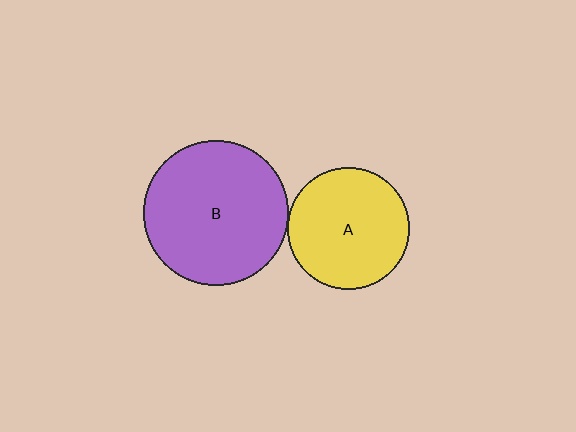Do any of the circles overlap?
No, none of the circles overlap.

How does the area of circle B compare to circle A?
Approximately 1.4 times.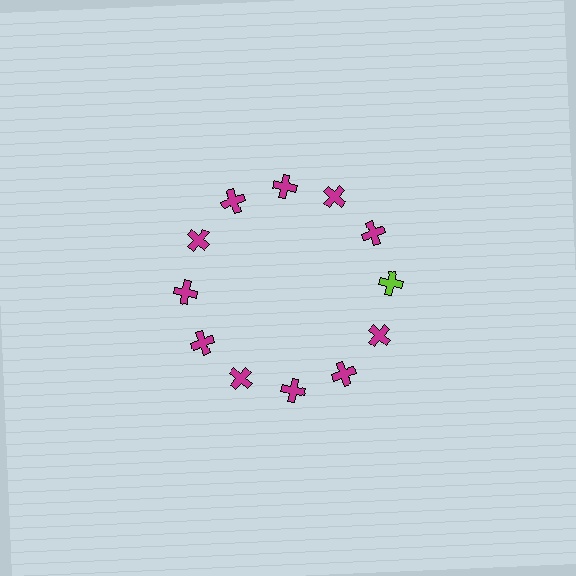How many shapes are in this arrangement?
There are 12 shapes arranged in a ring pattern.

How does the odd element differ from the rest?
It has a different color: lime instead of magenta.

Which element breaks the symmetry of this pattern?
The lime cross at roughly the 3 o'clock position breaks the symmetry. All other shapes are magenta crosses.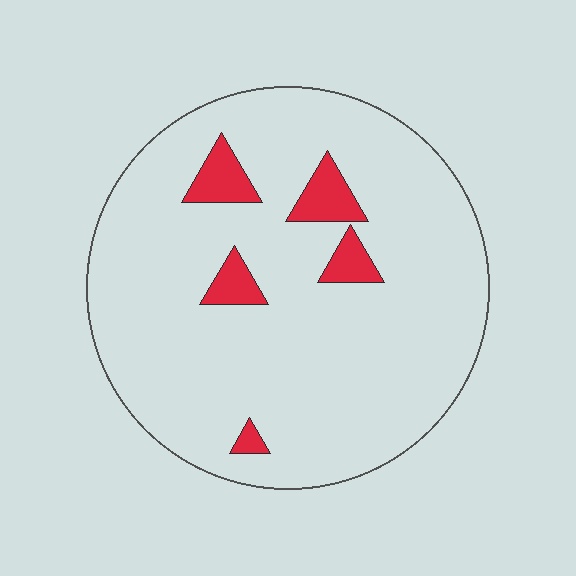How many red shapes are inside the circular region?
5.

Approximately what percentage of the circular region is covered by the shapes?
Approximately 10%.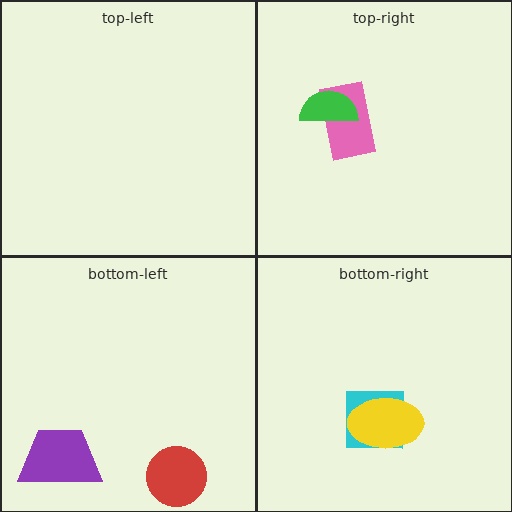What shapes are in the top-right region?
The pink rectangle, the green semicircle.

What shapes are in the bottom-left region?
The red circle, the purple trapezoid.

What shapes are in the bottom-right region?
The cyan square, the yellow ellipse.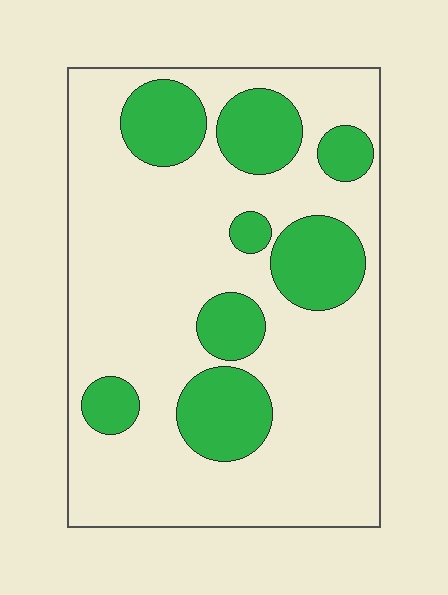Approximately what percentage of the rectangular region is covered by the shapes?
Approximately 25%.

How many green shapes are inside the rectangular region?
8.